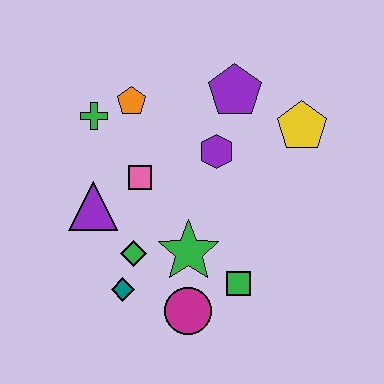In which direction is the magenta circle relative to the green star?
The magenta circle is below the green star.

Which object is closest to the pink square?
The purple triangle is closest to the pink square.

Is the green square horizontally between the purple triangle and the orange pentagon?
No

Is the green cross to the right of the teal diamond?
No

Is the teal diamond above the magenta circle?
Yes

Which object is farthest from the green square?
The green cross is farthest from the green square.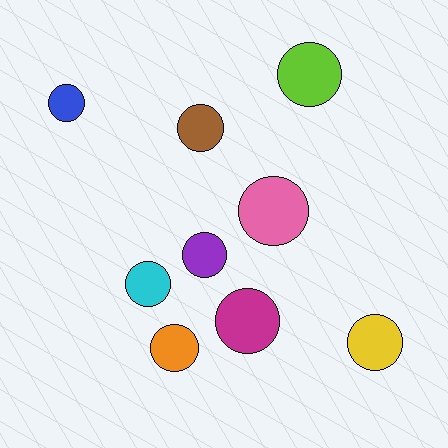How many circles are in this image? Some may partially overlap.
There are 9 circles.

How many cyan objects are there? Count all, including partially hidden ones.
There is 1 cyan object.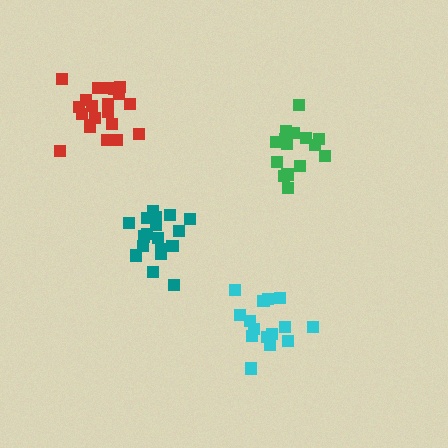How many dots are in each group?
Group 1: 18 dots, Group 2: 15 dots, Group 3: 16 dots, Group 4: 21 dots (70 total).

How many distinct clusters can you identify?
There are 4 distinct clusters.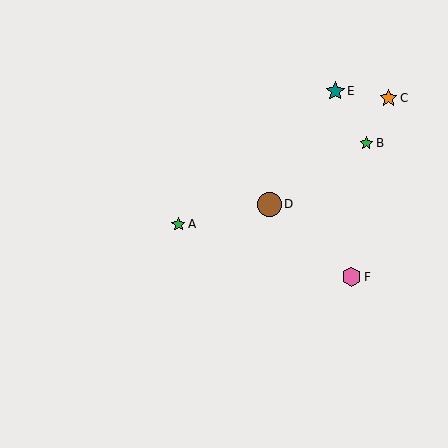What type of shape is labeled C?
Shape C is an orange star.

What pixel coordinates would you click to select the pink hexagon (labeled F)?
Click at (351, 277) to select the pink hexagon F.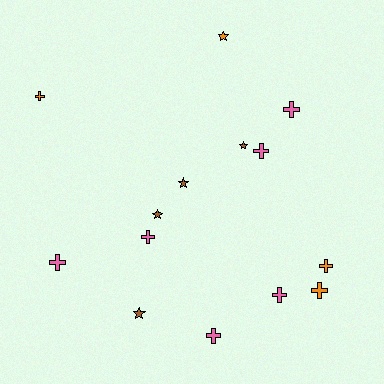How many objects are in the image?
There are 14 objects.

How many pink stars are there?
There are no pink stars.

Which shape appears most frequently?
Cross, with 9 objects.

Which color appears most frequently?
Pink, with 6 objects.